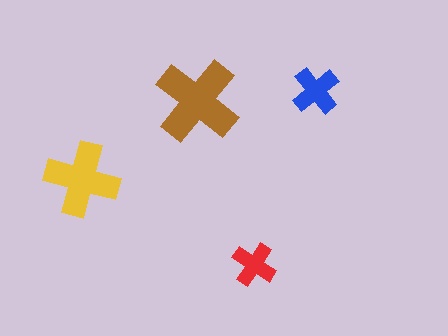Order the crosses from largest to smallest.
the brown one, the yellow one, the blue one, the red one.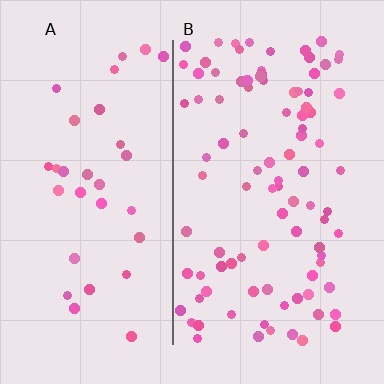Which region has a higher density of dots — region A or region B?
B (the right).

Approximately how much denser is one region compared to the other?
Approximately 2.8× — region B over region A.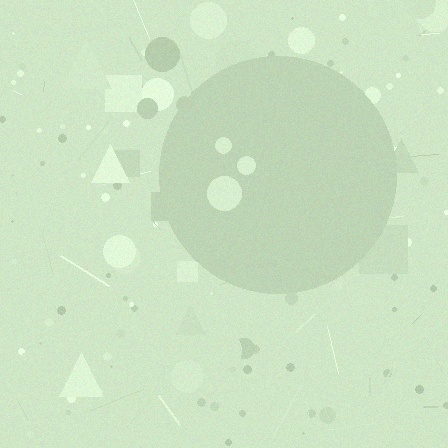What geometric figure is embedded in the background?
A circle is embedded in the background.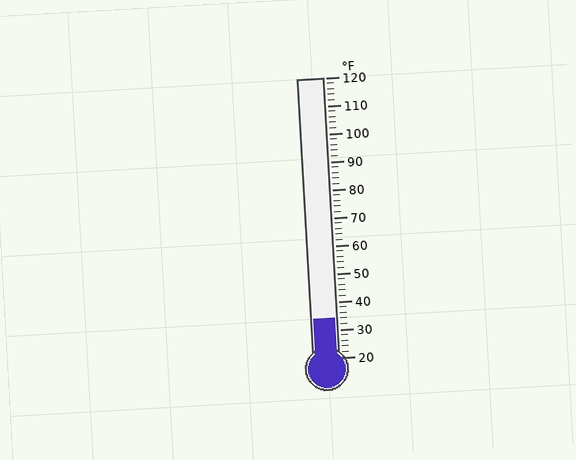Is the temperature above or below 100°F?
The temperature is below 100°F.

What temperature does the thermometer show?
The thermometer shows approximately 34°F.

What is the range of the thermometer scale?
The thermometer scale ranges from 20°F to 120°F.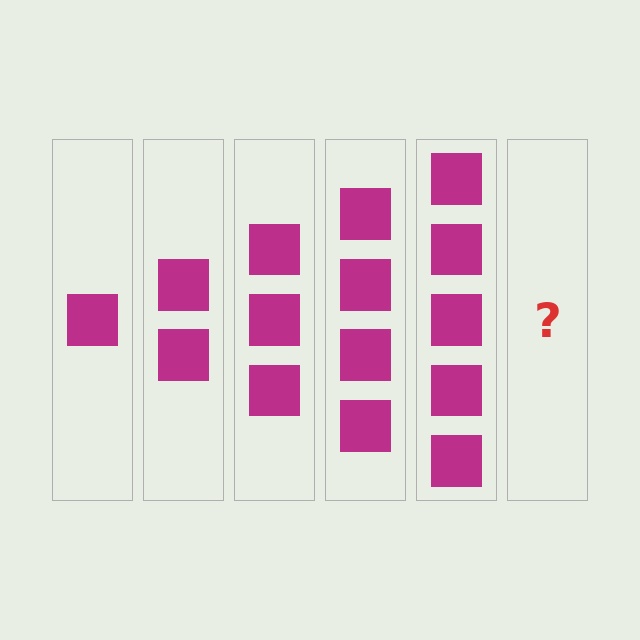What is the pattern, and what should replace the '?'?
The pattern is that each step adds one more square. The '?' should be 6 squares.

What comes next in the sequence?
The next element should be 6 squares.